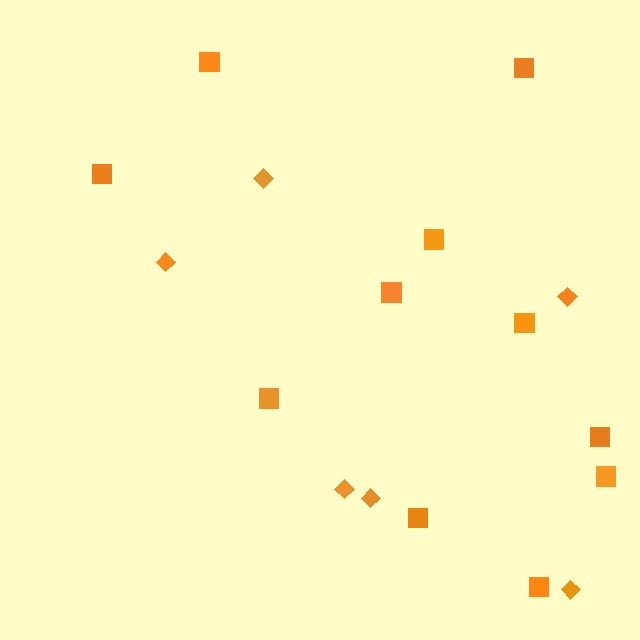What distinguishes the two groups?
There are 2 groups: one group of diamonds (6) and one group of squares (11).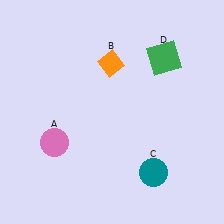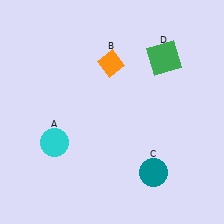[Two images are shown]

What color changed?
The circle (A) changed from pink in Image 1 to cyan in Image 2.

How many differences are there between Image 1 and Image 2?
There is 1 difference between the two images.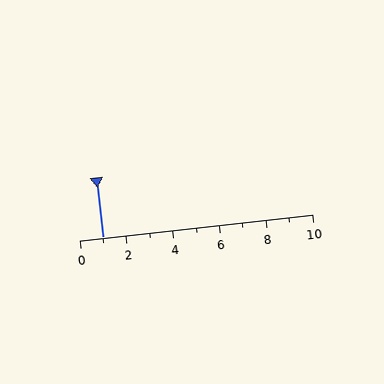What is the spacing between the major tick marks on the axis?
The major ticks are spaced 2 apart.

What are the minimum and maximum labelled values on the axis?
The axis runs from 0 to 10.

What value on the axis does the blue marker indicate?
The marker indicates approximately 1.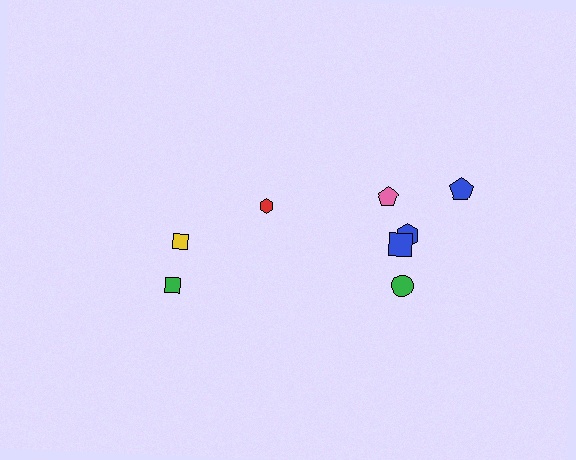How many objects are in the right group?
There are 5 objects.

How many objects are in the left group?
There are 3 objects.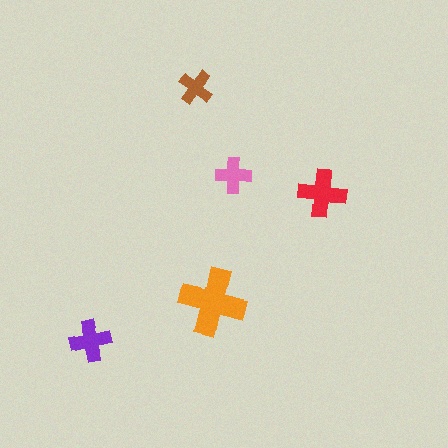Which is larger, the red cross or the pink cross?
The red one.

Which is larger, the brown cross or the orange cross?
The orange one.